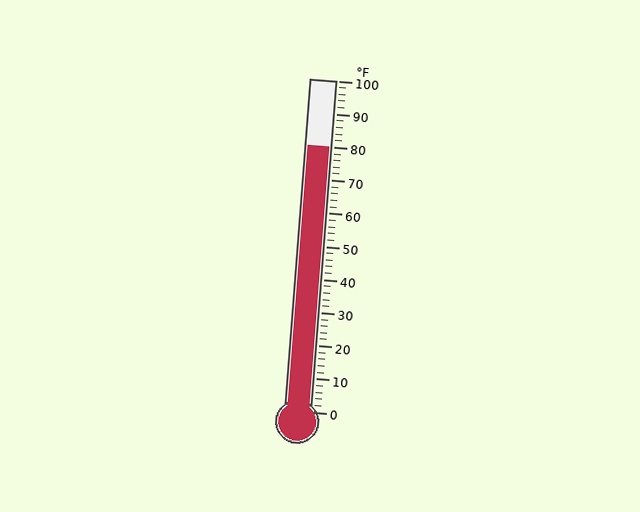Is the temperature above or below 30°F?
The temperature is above 30°F.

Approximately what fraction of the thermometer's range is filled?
The thermometer is filled to approximately 80% of its range.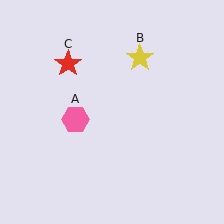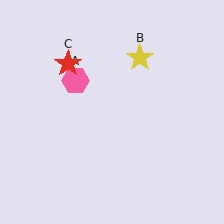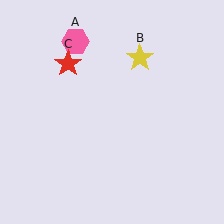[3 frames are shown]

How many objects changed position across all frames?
1 object changed position: pink hexagon (object A).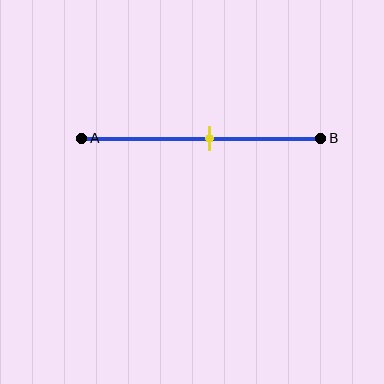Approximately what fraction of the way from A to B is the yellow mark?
The yellow mark is approximately 55% of the way from A to B.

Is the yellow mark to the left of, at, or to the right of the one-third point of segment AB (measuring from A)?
The yellow mark is to the right of the one-third point of segment AB.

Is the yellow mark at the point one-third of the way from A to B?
No, the mark is at about 55% from A, not at the 33% one-third point.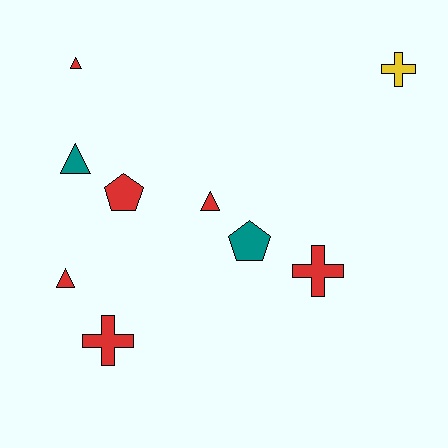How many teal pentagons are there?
There is 1 teal pentagon.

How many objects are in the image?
There are 9 objects.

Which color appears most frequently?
Red, with 6 objects.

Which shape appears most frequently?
Triangle, with 4 objects.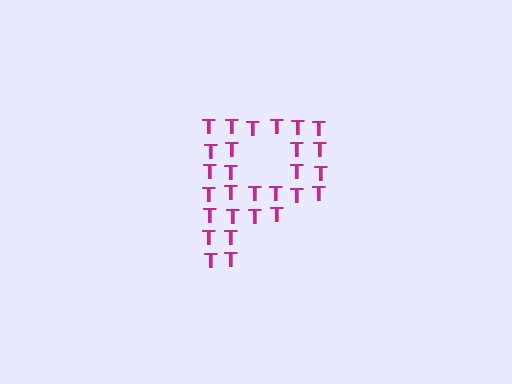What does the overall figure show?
The overall figure shows the letter P.